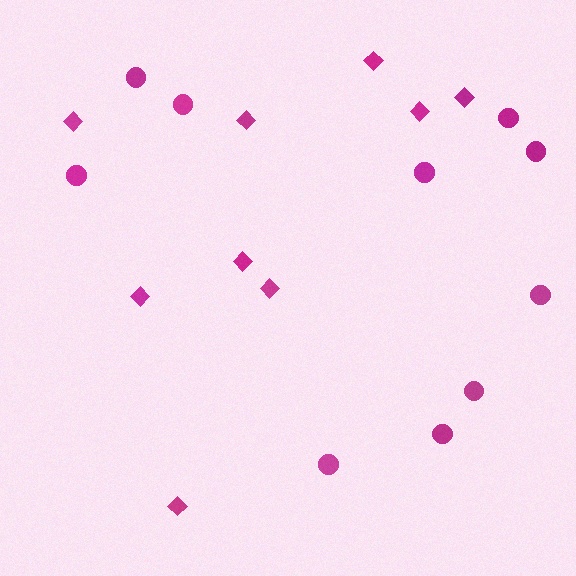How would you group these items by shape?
There are 2 groups: one group of diamonds (9) and one group of circles (10).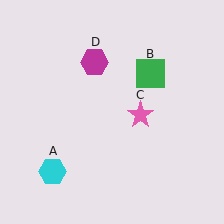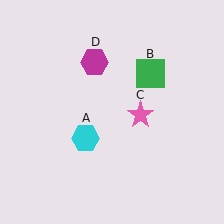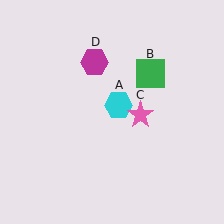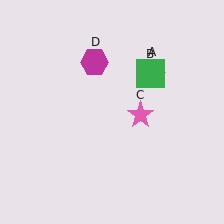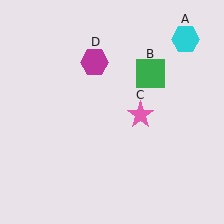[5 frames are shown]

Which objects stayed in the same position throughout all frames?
Green square (object B) and pink star (object C) and magenta hexagon (object D) remained stationary.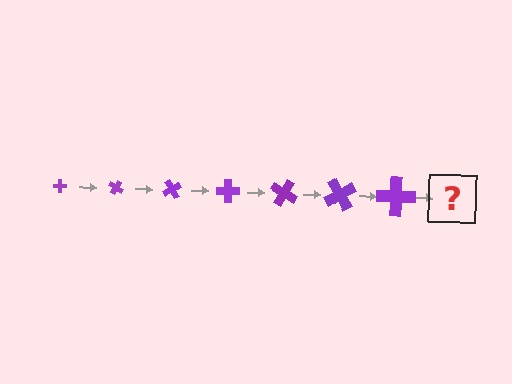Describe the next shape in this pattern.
It should be a cross, larger than the previous one and rotated 210 degrees from the start.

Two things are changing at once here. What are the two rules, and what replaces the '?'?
The two rules are that the cross grows larger each step and it rotates 30 degrees each step. The '?' should be a cross, larger than the previous one and rotated 210 degrees from the start.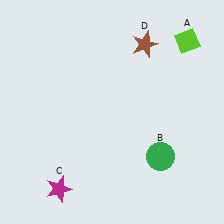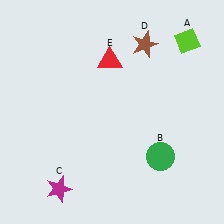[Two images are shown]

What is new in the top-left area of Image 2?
A red triangle (E) was added in the top-left area of Image 2.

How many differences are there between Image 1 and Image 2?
There is 1 difference between the two images.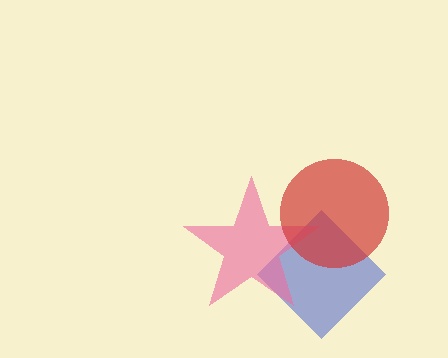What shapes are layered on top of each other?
The layered shapes are: a blue diamond, a pink star, a red circle.